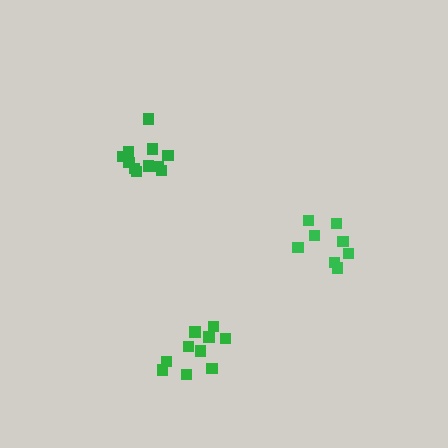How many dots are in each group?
Group 1: 9 dots, Group 2: 11 dots, Group 3: 10 dots (30 total).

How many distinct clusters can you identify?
There are 3 distinct clusters.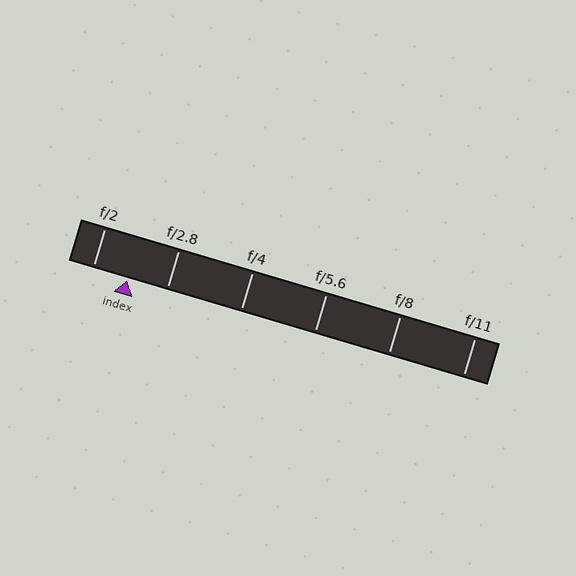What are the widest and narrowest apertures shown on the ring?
The widest aperture shown is f/2 and the narrowest is f/11.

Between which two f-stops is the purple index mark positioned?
The index mark is between f/2 and f/2.8.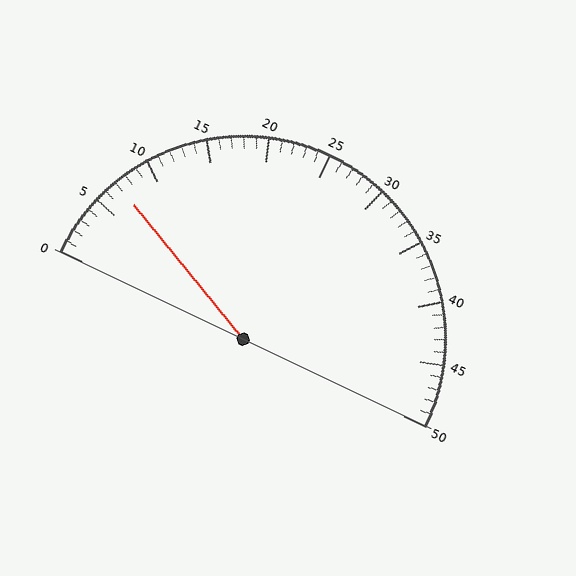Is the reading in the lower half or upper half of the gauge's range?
The reading is in the lower half of the range (0 to 50).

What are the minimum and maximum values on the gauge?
The gauge ranges from 0 to 50.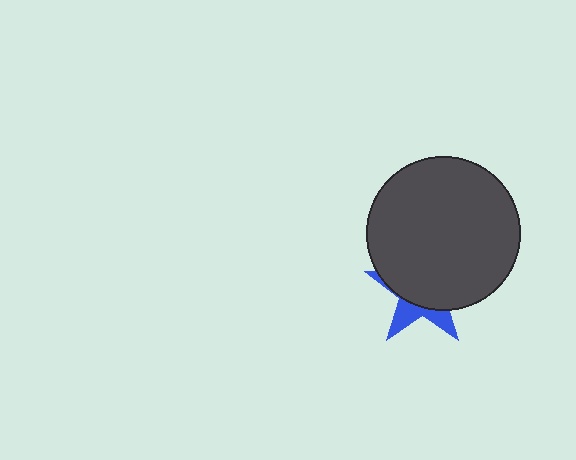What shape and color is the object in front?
The object in front is a dark gray circle.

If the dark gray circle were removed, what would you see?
You would see the complete blue star.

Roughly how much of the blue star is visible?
A small part of it is visible (roughly 31%).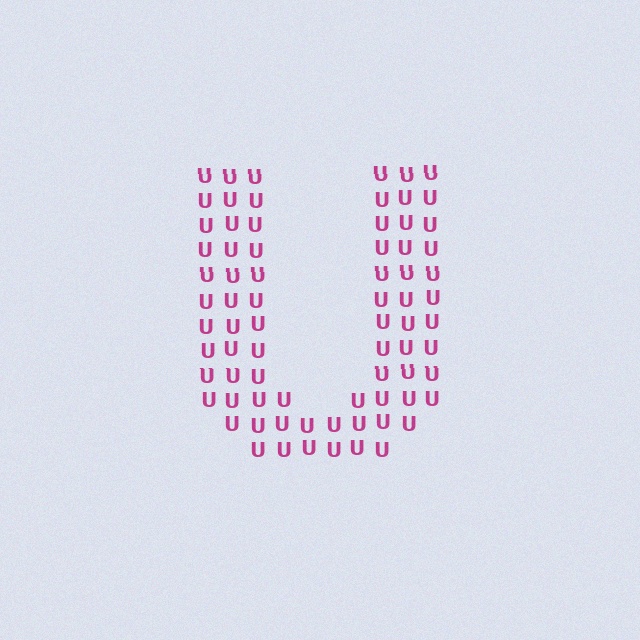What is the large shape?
The large shape is the letter U.